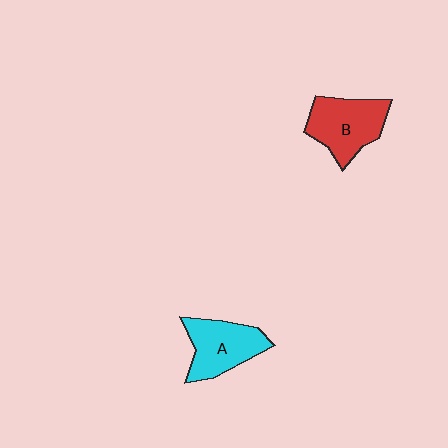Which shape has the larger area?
Shape B (red).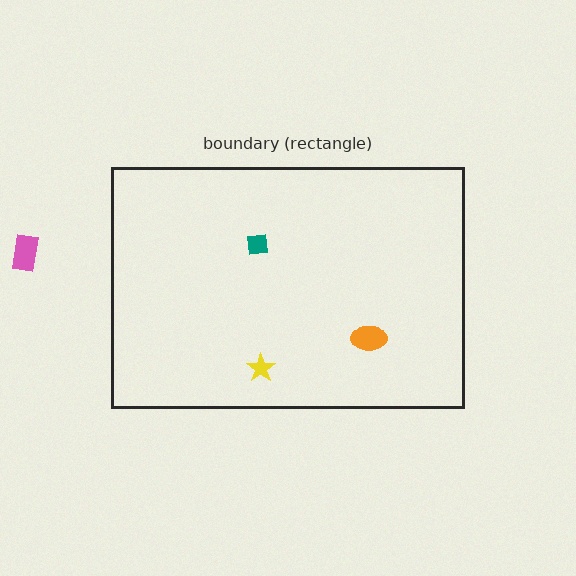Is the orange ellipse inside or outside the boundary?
Inside.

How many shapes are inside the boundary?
3 inside, 1 outside.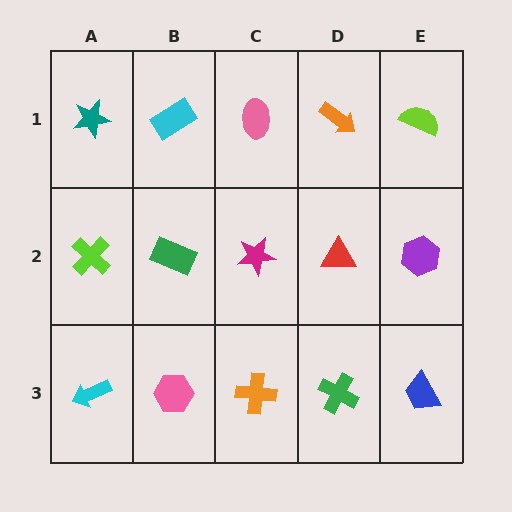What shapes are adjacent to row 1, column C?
A magenta star (row 2, column C), a cyan rectangle (row 1, column B), an orange arrow (row 1, column D).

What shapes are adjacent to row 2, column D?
An orange arrow (row 1, column D), a green cross (row 3, column D), a magenta star (row 2, column C), a purple hexagon (row 2, column E).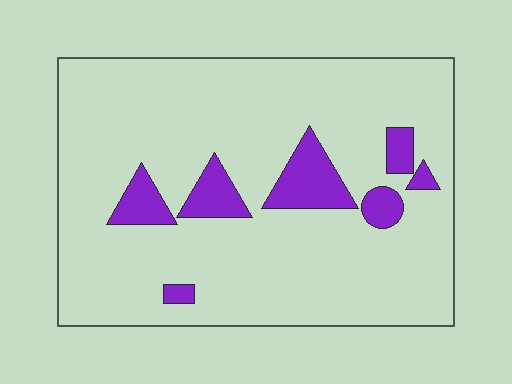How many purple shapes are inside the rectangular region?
7.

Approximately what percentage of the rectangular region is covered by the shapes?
Approximately 10%.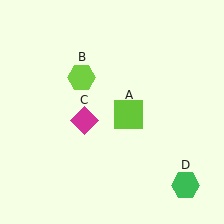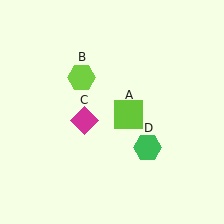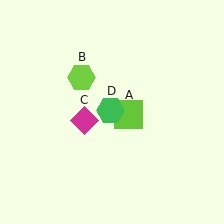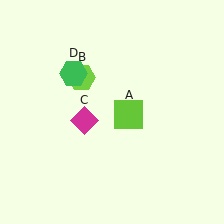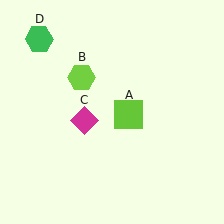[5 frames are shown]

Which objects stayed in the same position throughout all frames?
Lime square (object A) and lime hexagon (object B) and magenta diamond (object C) remained stationary.